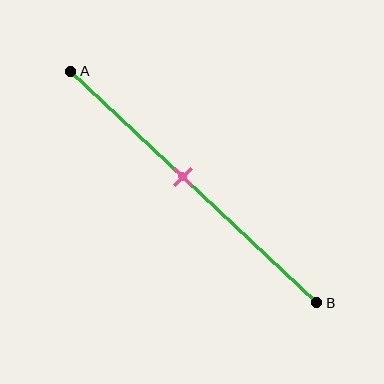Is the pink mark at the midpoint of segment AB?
No, the mark is at about 45% from A, not at the 50% midpoint.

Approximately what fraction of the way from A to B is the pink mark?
The pink mark is approximately 45% of the way from A to B.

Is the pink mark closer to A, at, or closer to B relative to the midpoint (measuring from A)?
The pink mark is closer to point A than the midpoint of segment AB.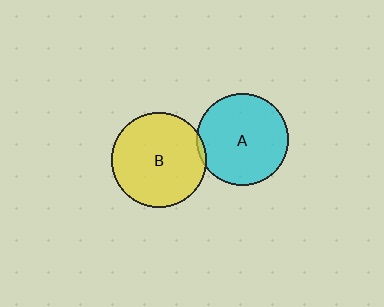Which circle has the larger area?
Circle B (yellow).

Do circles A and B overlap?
Yes.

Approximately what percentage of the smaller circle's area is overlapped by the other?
Approximately 5%.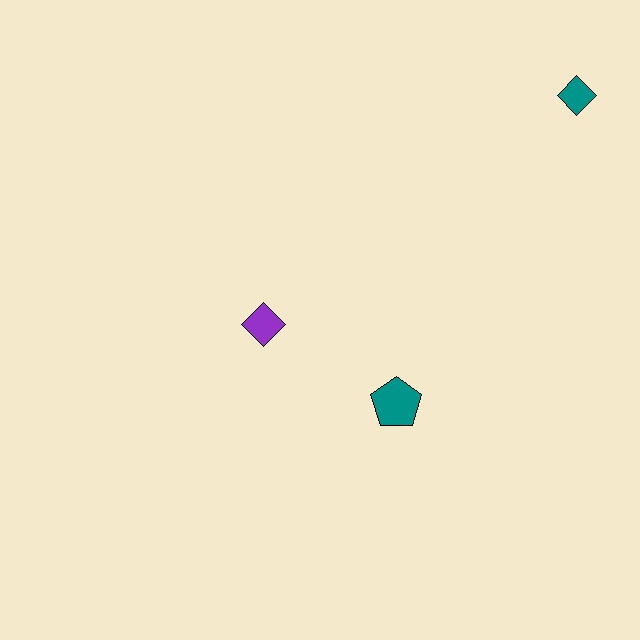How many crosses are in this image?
There are no crosses.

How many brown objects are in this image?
There are no brown objects.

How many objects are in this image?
There are 3 objects.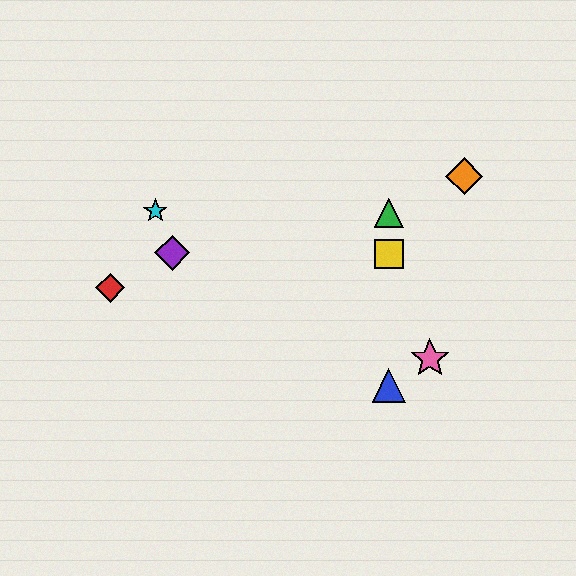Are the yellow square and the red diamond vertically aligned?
No, the yellow square is at x≈389 and the red diamond is at x≈110.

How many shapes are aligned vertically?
3 shapes (the blue triangle, the green triangle, the yellow square) are aligned vertically.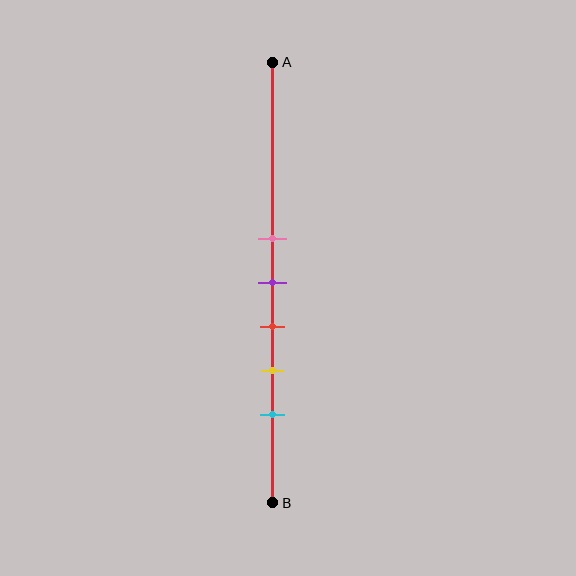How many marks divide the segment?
There are 5 marks dividing the segment.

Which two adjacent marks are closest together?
The pink and purple marks are the closest adjacent pair.